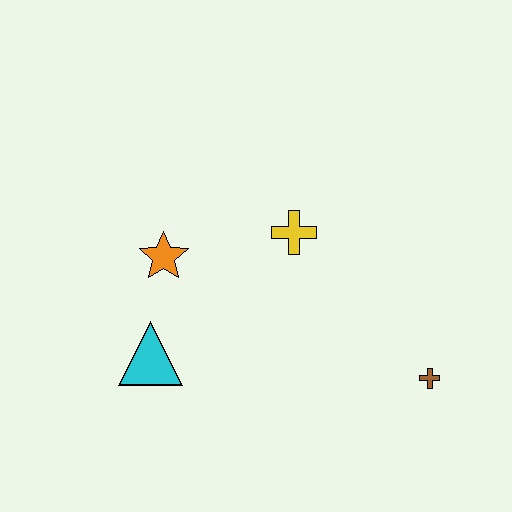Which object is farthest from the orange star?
The brown cross is farthest from the orange star.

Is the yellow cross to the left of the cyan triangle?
No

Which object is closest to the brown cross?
The yellow cross is closest to the brown cross.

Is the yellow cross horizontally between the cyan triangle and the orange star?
No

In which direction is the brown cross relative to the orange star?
The brown cross is to the right of the orange star.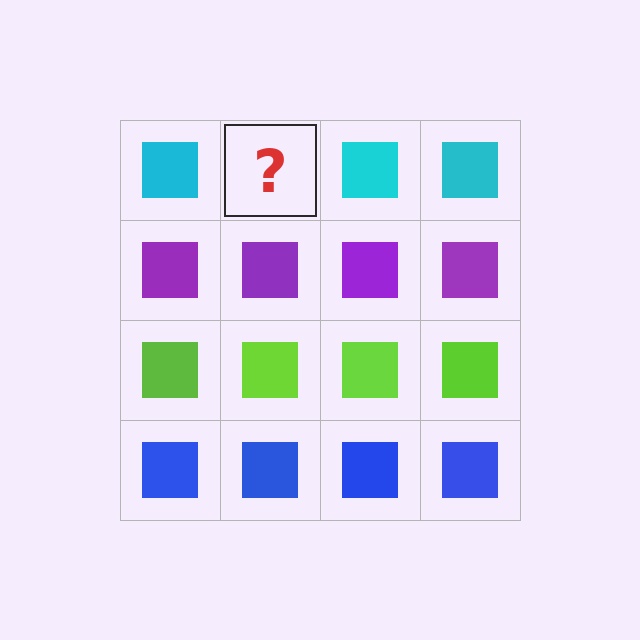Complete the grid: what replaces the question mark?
The question mark should be replaced with a cyan square.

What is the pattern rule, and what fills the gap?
The rule is that each row has a consistent color. The gap should be filled with a cyan square.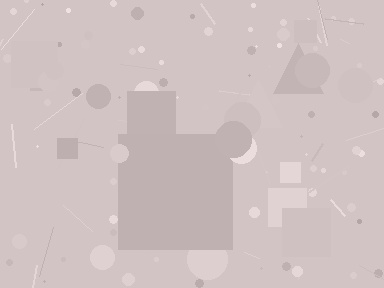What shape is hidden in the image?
A square is hidden in the image.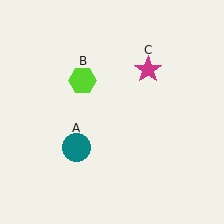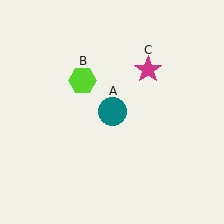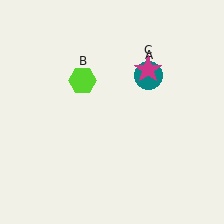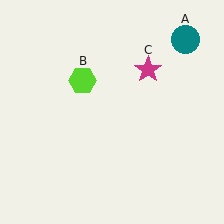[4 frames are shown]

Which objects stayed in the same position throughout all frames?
Lime hexagon (object B) and magenta star (object C) remained stationary.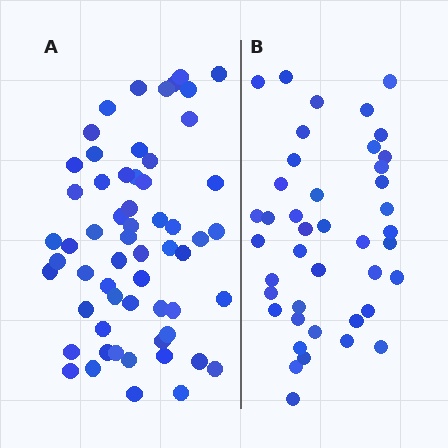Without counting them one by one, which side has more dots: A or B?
Region A (the left region) has more dots.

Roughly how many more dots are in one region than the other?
Region A has approximately 15 more dots than region B.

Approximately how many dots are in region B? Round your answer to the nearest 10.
About 40 dots. (The exact count is 42, which rounds to 40.)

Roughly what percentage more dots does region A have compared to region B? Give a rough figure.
About 40% more.